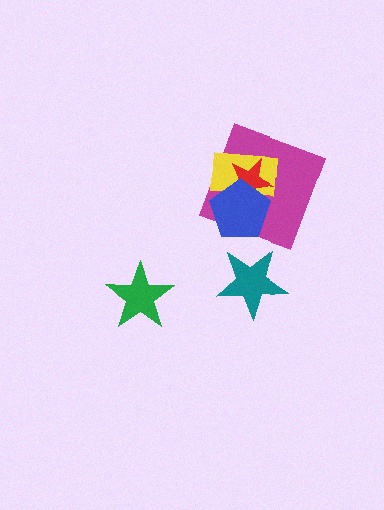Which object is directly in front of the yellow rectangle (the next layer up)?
The red star is directly in front of the yellow rectangle.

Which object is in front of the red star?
The blue pentagon is in front of the red star.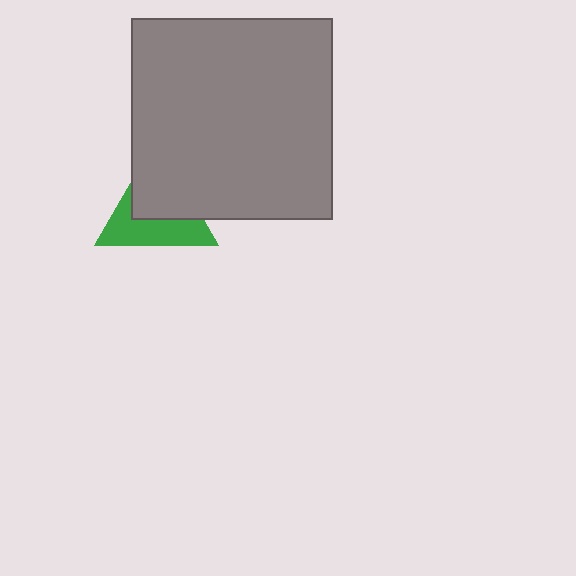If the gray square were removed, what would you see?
You would see the complete green triangle.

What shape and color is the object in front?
The object in front is a gray square.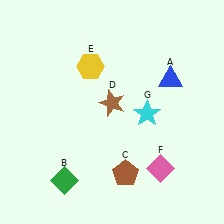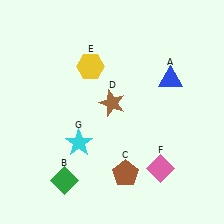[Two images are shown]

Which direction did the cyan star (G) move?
The cyan star (G) moved left.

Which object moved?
The cyan star (G) moved left.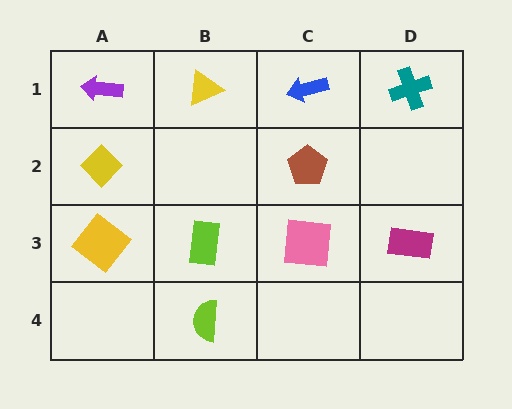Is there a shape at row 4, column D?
No, that cell is empty.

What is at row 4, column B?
A lime semicircle.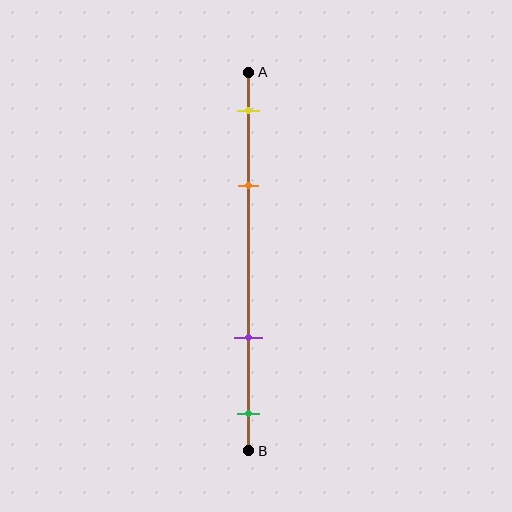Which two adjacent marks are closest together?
The yellow and orange marks are the closest adjacent pair.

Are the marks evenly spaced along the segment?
No, the marks are not evenly spaced.